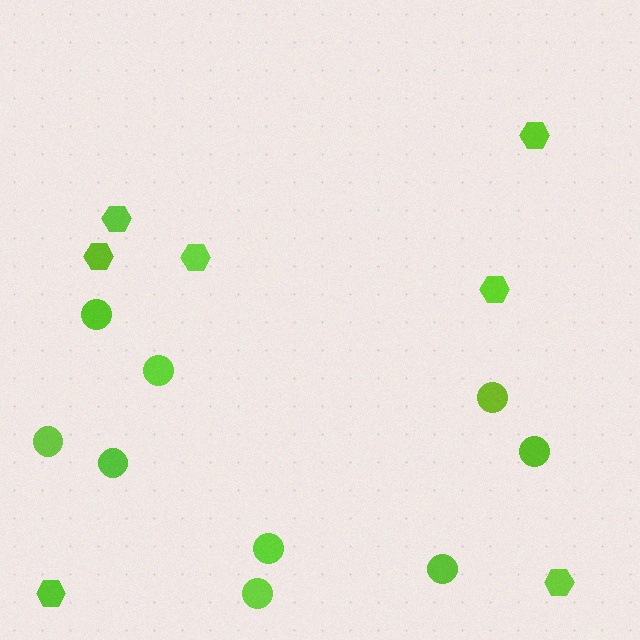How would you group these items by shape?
There are 2 groups: one group of circles (9) and one group of hexagons (7).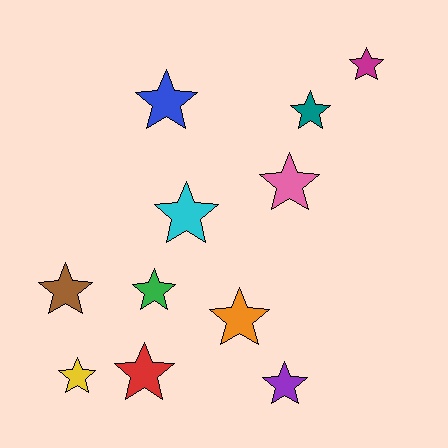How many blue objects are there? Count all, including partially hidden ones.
There is 1 blue object.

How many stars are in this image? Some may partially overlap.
There are 11 stars.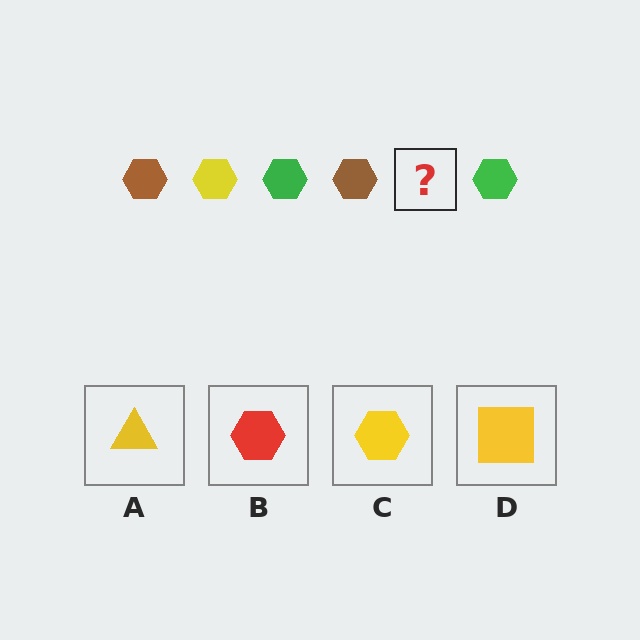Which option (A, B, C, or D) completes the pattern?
C.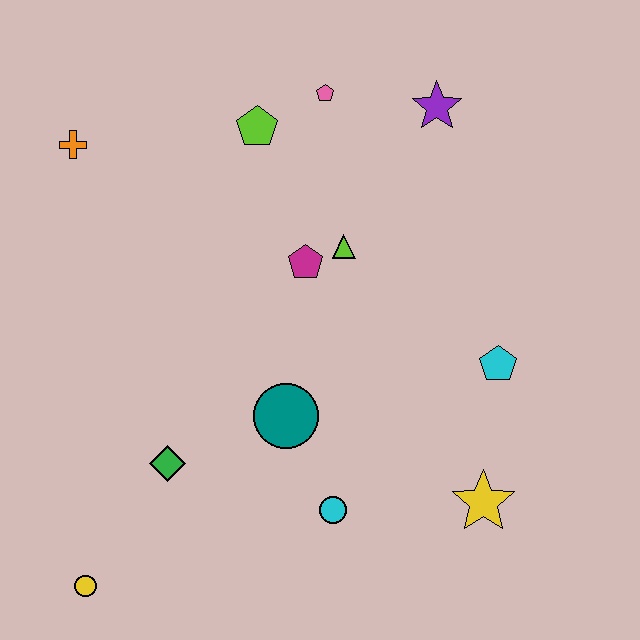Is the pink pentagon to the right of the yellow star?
No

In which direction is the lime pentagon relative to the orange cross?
The lime pentagon is to the right of the orange cross.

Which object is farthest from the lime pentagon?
The yellow circle is farthest from the lime pentagon.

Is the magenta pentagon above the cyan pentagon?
Yes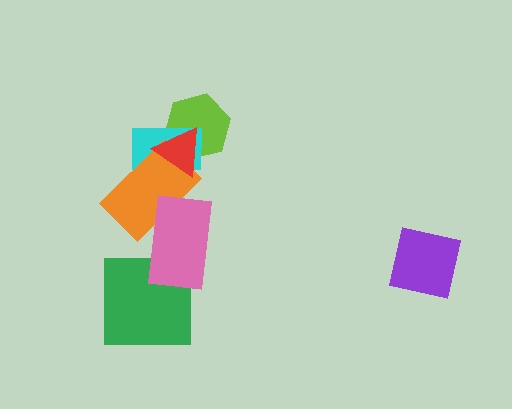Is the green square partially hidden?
Yes, it is partially covered by another shape.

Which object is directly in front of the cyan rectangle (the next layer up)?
The orange rectangle is directly in front of the cyan rectangle.